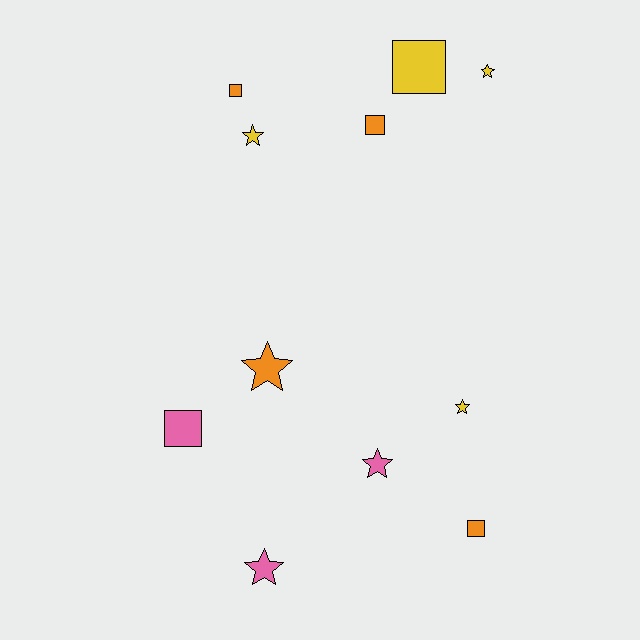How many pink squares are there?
There is 1 pink square.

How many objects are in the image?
There are 11 objects.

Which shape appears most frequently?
Star, with 6 objects.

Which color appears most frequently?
Yellow, with 4 objects.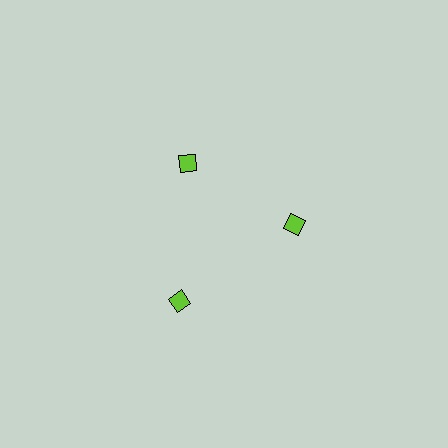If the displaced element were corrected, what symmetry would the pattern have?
It would have 3-fold rotational symmetry — the pattern would map onto itself every 120 degrees.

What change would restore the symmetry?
The symmetry would be restored by moving it inward, back onto the ring so that all 3 diamonds sit at equal angles and equal distance from the center.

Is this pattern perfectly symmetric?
No. The 3 lime diamonds are arranged in a ring, but one element near the 7 o'clock position is pushed outward from the center, breaking the 3-fold rotational symmetry.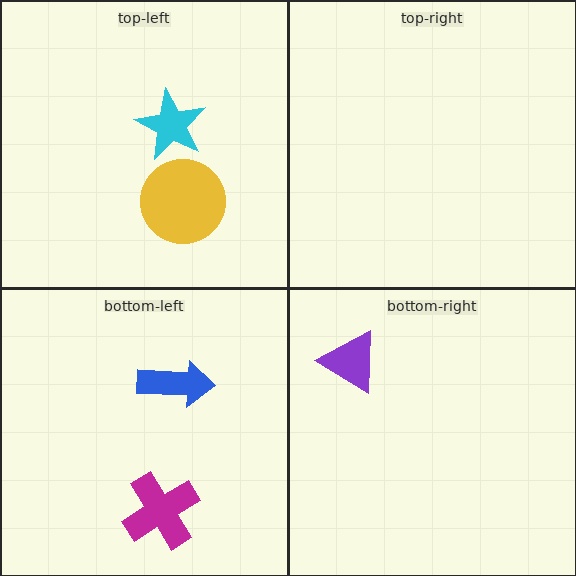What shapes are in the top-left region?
The cyan star, the yellow circle.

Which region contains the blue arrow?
The bottom-left region.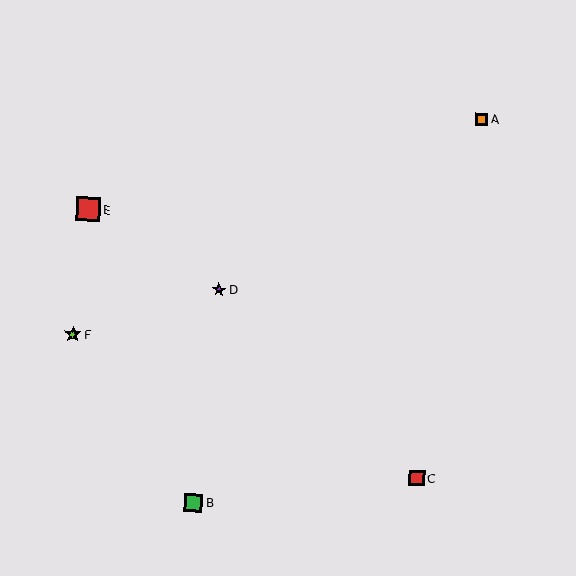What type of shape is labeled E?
Shape E is a red square.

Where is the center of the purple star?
The center of the purple star is at (219, 290).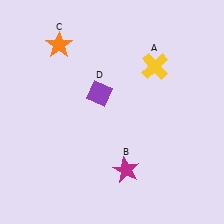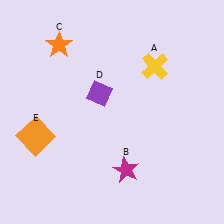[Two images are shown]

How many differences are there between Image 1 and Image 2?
There is 1 difference between the two images.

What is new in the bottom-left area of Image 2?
An orange square (E) was added in the bottom-left area of Image 2.